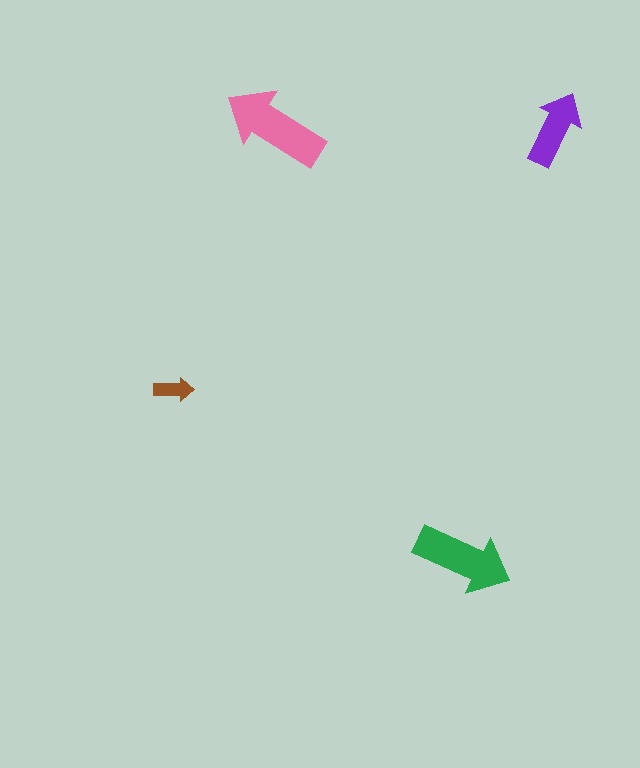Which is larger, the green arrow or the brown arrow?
The green one.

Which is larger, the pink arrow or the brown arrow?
The pink one.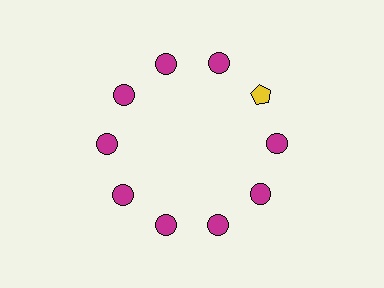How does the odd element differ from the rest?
It differs in both color (yellow instead of magenta) and shape (pentagon instead of circle).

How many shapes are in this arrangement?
There are 10 shapes arranged in a ring pattern.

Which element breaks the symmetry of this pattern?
The yellow pentagon at roughly the 2 o'clock position breaks the symmetry. All other shapes are magenta circles.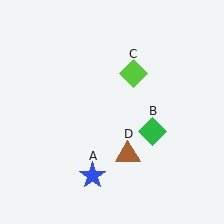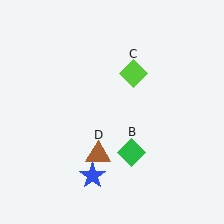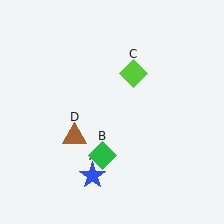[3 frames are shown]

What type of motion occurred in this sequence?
The green diamond (object B), brown triangle (object D) rotated clockwise around the center of the scene.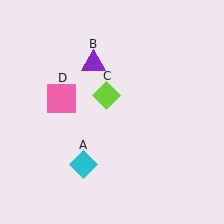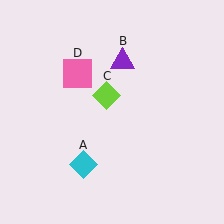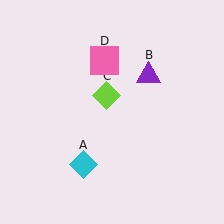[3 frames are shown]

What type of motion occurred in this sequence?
The purple triangle (object B), pink square (object D) rotated clockwise around the center of the scene.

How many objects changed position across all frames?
2 objects changed position: purple triangle (object B), pink square (object D).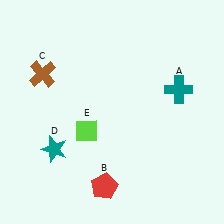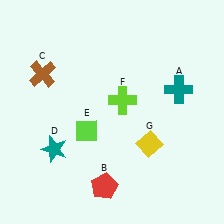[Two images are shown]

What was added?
A lime cross (F), a yellow diamond (G) were added in Image 2.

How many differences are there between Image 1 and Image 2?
There are 2 differences between the two images.